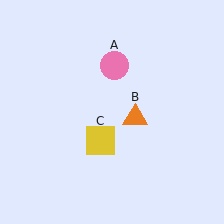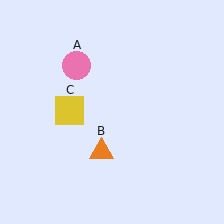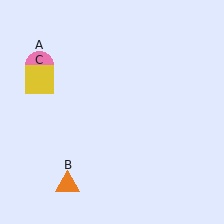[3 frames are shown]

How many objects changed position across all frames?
3 objects changed position: pink circle (object A), orange triangle (object B), yellow square (object C).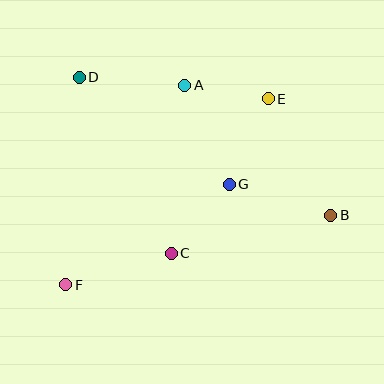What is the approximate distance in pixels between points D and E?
The distance between D and E is approximately 190 pixels.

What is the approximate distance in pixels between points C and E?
The distance between C and E is approximately 183 pixels.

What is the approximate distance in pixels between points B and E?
The distance between B and E is approximately 132 pixels.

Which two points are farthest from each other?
Points B and D are farthest from each other.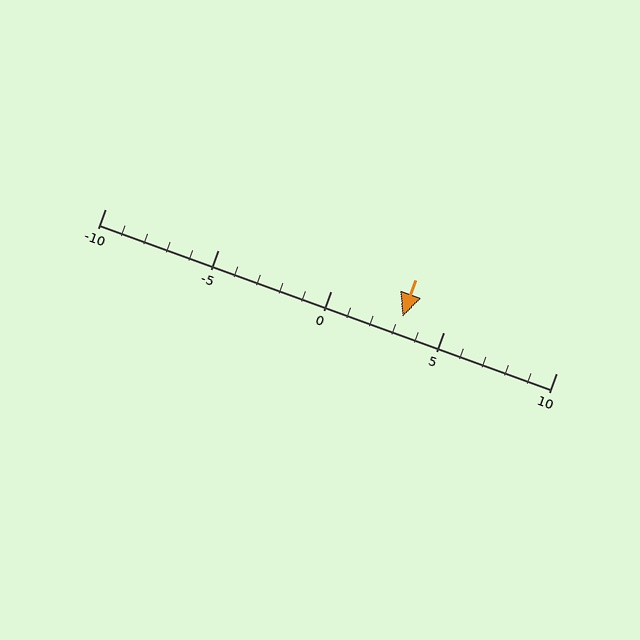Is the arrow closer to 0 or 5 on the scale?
The arrow is closer to 5.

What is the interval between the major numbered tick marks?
The major tick marks are spaced 5 units apart.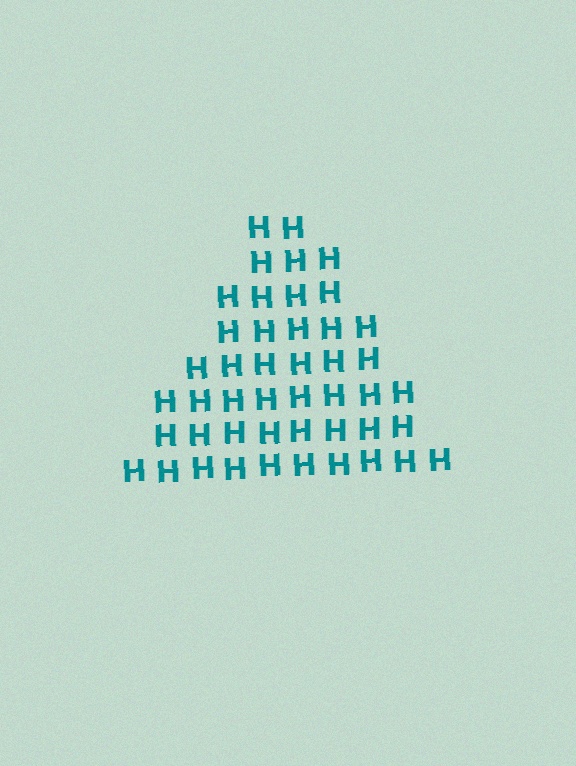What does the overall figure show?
The overall figure shows a triangle.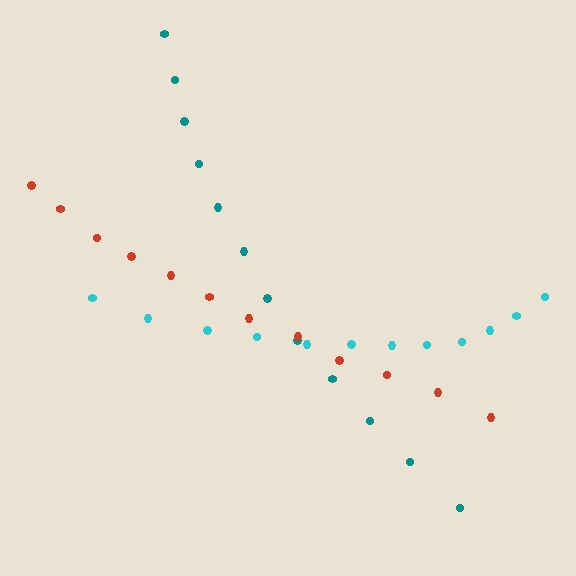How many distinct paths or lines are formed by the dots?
There are 3 distinct paths.